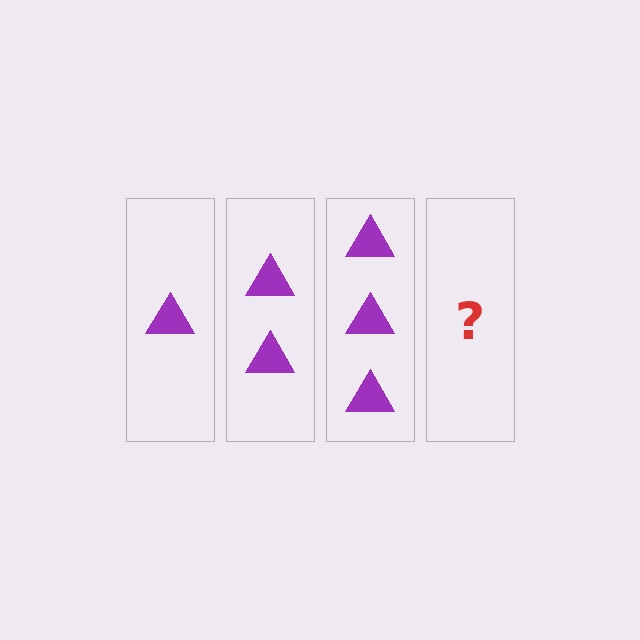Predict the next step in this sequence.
The next step is 4 triangles.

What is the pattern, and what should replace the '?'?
The pattern is that each step adds one more triangle. The '?' should be 4 triangles.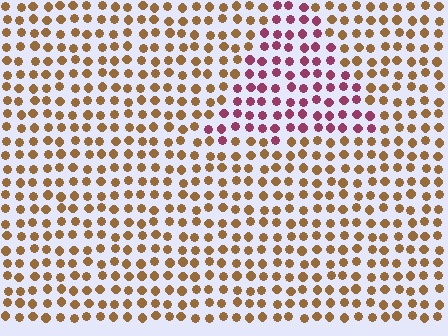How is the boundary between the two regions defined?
The boundary is defined purely by a slight shift in hue (about 60 degrees). Spacing, size, and orientation are identical on both sides.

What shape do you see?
I see a triangle.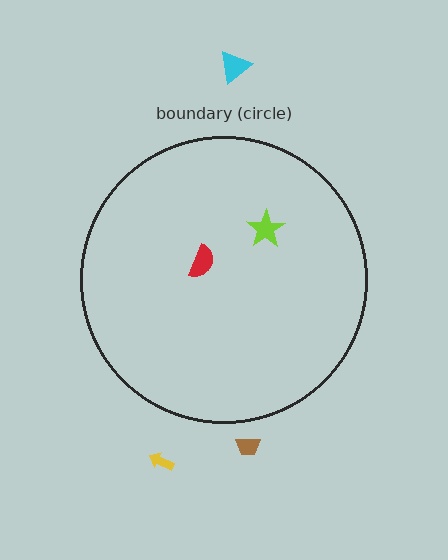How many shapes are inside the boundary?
2 inside, 3 outside.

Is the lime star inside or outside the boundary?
Inside.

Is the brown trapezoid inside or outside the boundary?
Outside.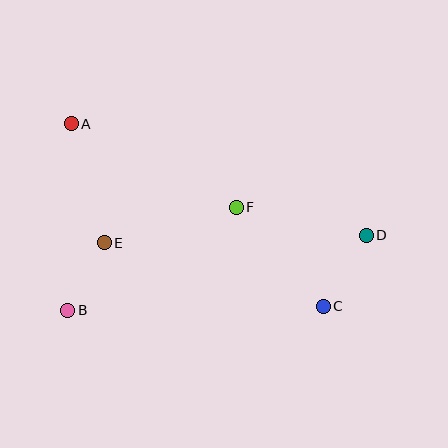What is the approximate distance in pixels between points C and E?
The distance between C and E is approximately 228 pixels.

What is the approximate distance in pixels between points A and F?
The distance between A and F is approximately 185 pixels.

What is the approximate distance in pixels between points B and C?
The distance between B and C is approximately 256 pixels.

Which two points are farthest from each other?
Points A and D are farthest from each other.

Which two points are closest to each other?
Points B and E are closest to each other.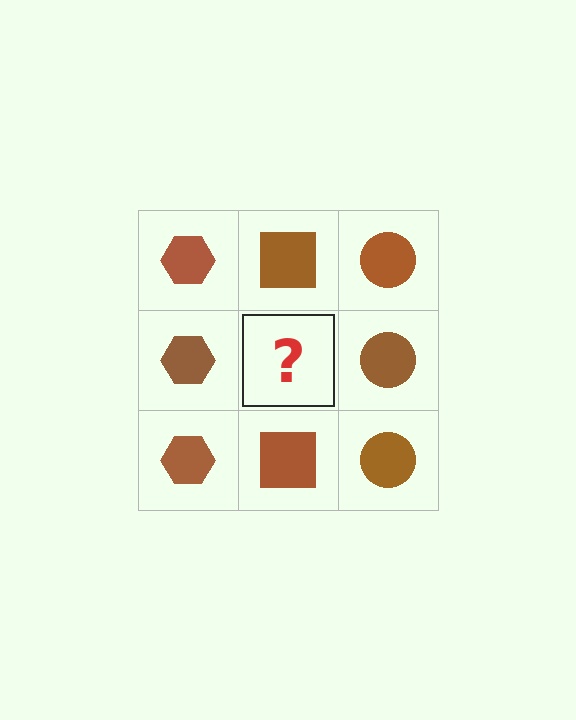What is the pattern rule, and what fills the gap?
The rule is that each column has a consistent shape. The gap should be filled with a brown square.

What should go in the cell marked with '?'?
The missing cell should contain a brown square.